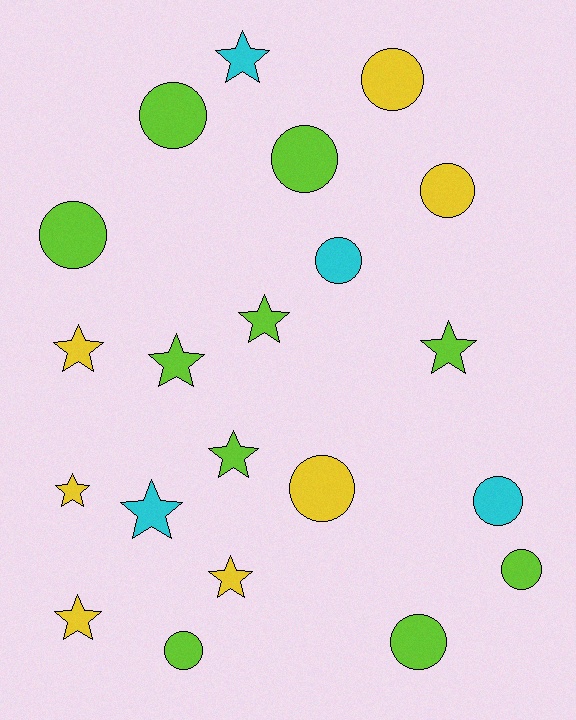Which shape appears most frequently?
Circle, with 11 objects.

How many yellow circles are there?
There are 3 yellow circles.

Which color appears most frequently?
Lime, with 10 objects.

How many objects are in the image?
There are 21 objects.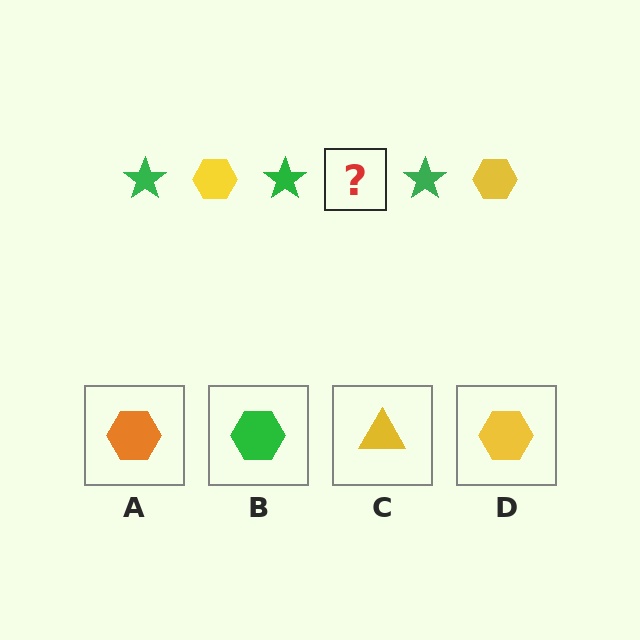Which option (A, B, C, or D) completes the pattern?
D.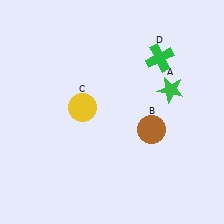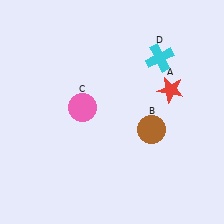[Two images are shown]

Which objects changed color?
A changed from green to red. C changed from yellow to pink. D changed from green to cyan.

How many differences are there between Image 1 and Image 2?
There are 3 differences between the two images.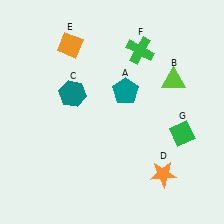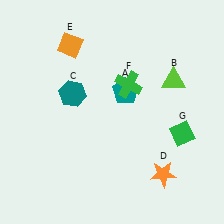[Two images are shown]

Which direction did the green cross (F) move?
The green cross (F) moved down.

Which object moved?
The green cross (F) moved down.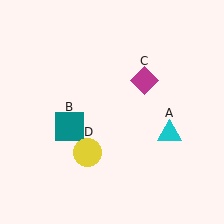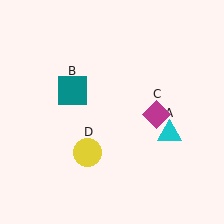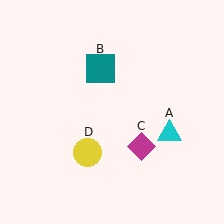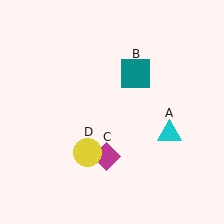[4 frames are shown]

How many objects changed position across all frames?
2 objects changed position: teal square (object B), magenta diamond (object C).